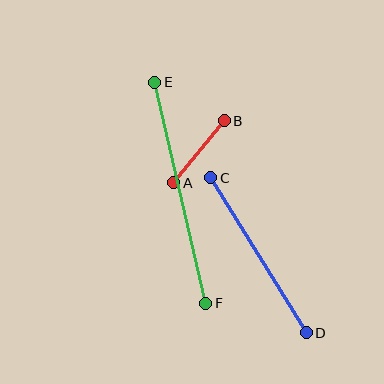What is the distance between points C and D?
The distance is approximately 182 pixels.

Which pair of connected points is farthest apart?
Points E and F are farthest apart.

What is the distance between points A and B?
The distance is approximately 80 pixels.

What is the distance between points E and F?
The distance is approximately 227 pixels.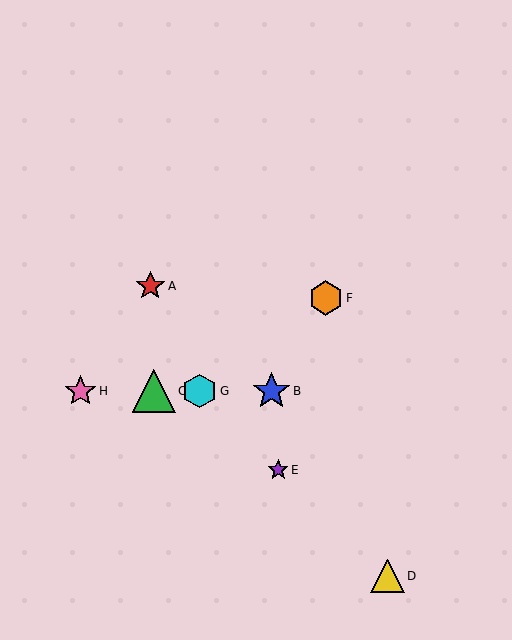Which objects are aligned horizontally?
Objects B, C, G, H are aligned horizontally.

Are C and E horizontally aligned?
No, C is at y≈391 and E is at y≈470.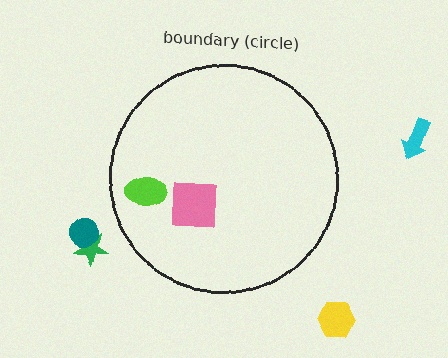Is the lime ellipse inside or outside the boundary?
Inside.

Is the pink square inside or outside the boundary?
Inside.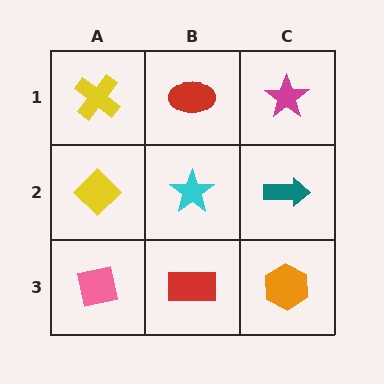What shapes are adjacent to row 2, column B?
A red ellipse (row 1, column B), a red rectangle (row 3, column B), a yellow diamond (row 2, column A), a teal arrow (row 2, column C).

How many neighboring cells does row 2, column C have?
3.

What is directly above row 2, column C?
A magenta star.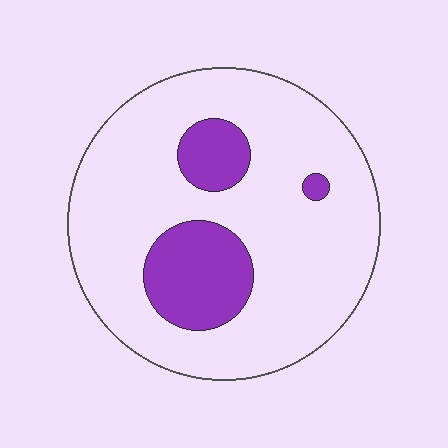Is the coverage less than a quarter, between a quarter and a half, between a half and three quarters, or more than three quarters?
Less than a quarter.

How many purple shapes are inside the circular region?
3.